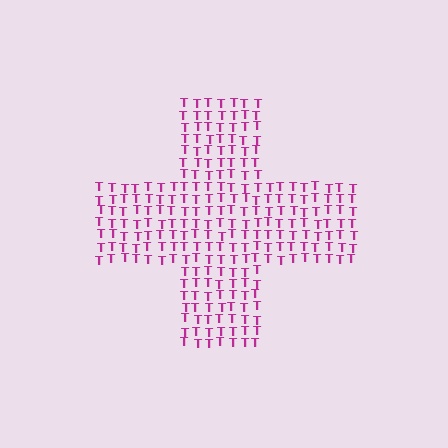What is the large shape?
The large shape is a cross.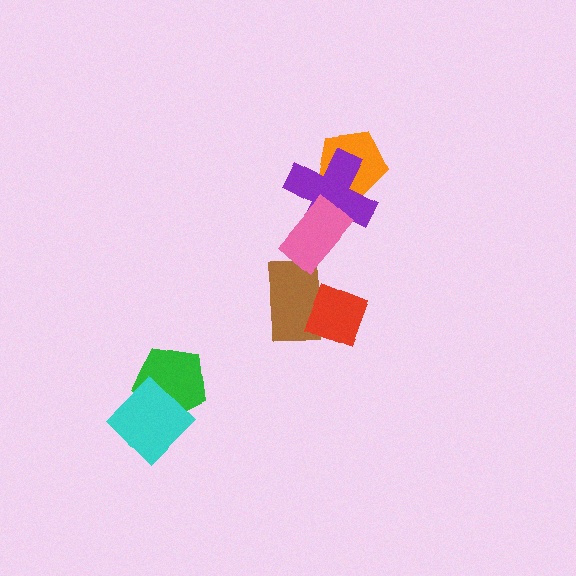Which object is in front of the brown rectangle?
The red diamond is in front of the brown rectangle.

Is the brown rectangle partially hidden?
Yes, it is partially covered by another shape.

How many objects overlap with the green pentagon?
1 object overlaps with the green pentagon.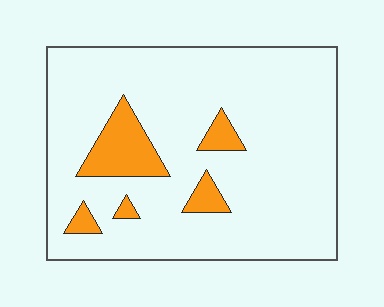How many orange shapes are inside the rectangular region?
5.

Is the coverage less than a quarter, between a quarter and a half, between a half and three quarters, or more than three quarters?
Less than a quarter.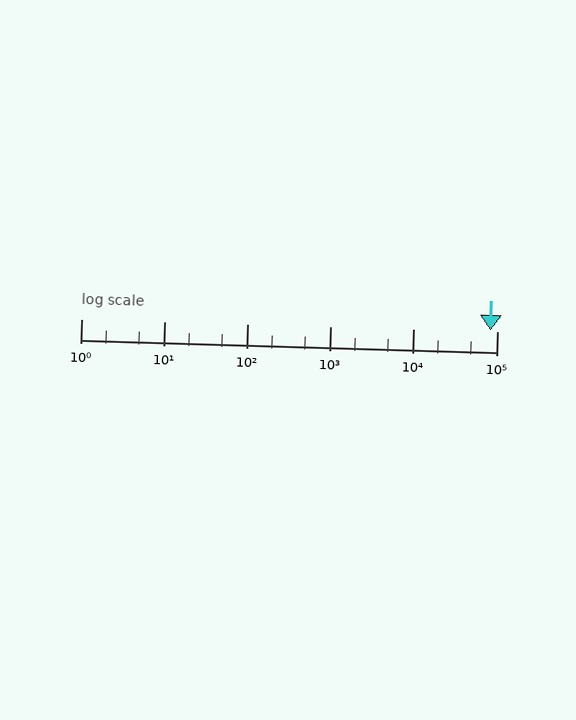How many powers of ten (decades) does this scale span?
The scale spans 5 decades, from 1 to 100000.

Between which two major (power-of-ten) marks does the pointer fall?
The pointer is between 10000 and 100000.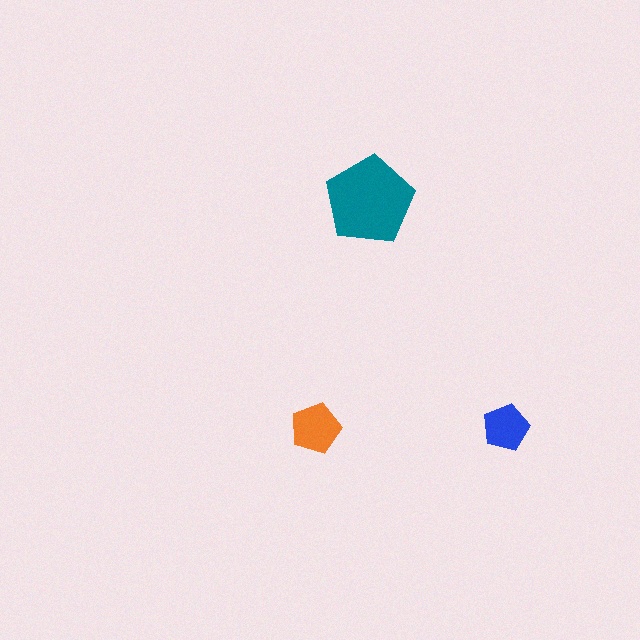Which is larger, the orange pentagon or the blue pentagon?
The orange one.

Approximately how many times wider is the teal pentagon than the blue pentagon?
About 2 times wider.